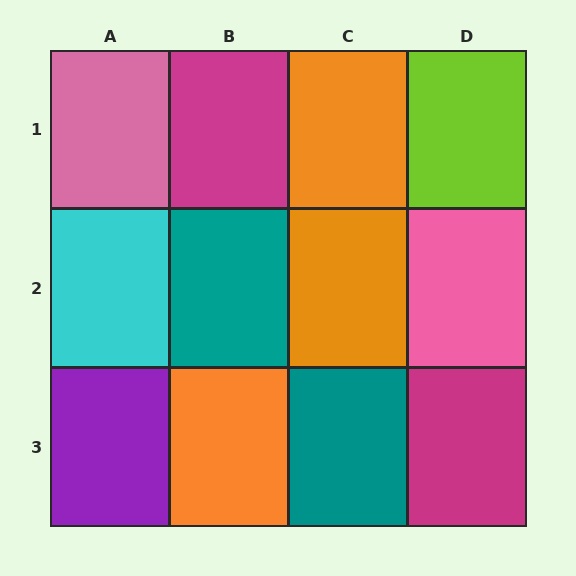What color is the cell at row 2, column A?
Cyan.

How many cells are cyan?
1 cell is cyan.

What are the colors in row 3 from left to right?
Purple, orange, teal, magenta.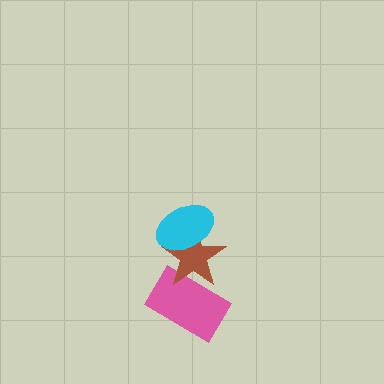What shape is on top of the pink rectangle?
The brown star is on top of the pink rectangle.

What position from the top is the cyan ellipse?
The cyan ellipse is 1st from the top.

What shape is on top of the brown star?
The cyan ellipse is on top of the brown star.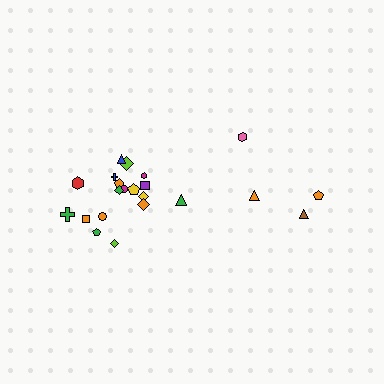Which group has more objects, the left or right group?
The left group.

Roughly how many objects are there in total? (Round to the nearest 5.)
Roughly 20 objects in total.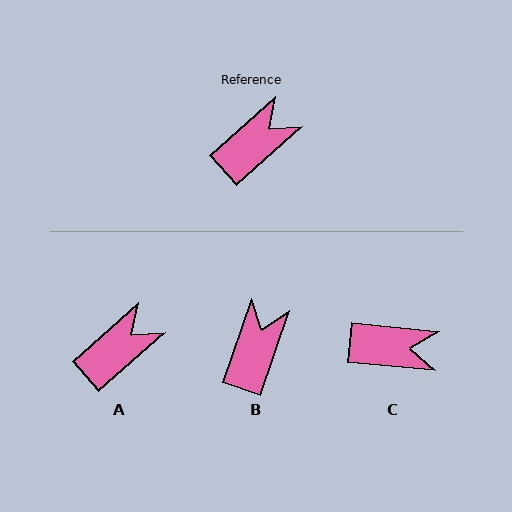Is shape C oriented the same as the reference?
No, it is off by about 47 degrees.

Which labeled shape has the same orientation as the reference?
A.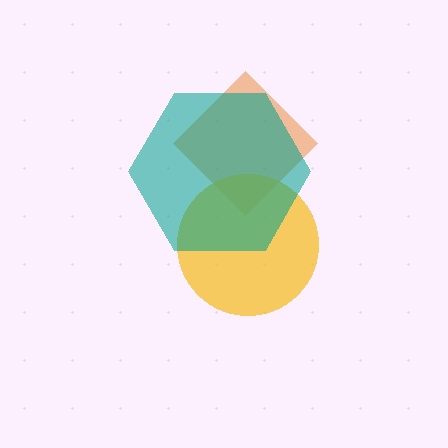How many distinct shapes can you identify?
There are 3 distinct shapes: an orange diamond, a yellow circle, a teal hexagon.